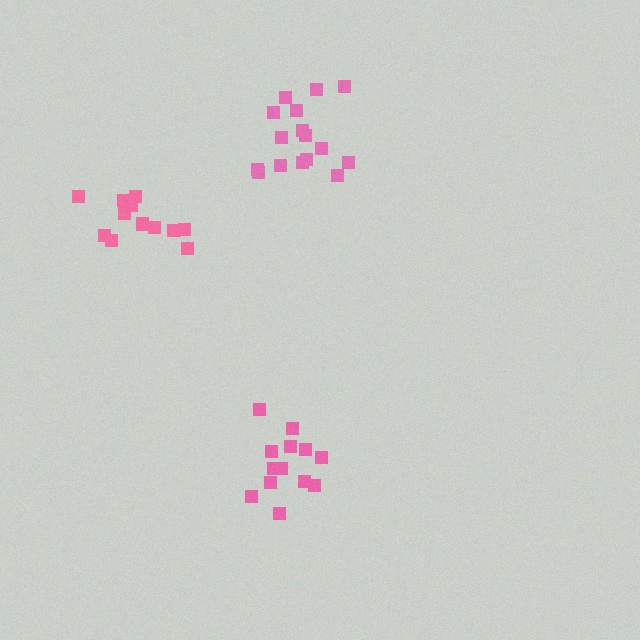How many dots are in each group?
Group 1: 12 dots, Group 2: 13 dots, Group 3: 16 dots (41 total).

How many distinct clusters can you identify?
There are 3 distinct clusters.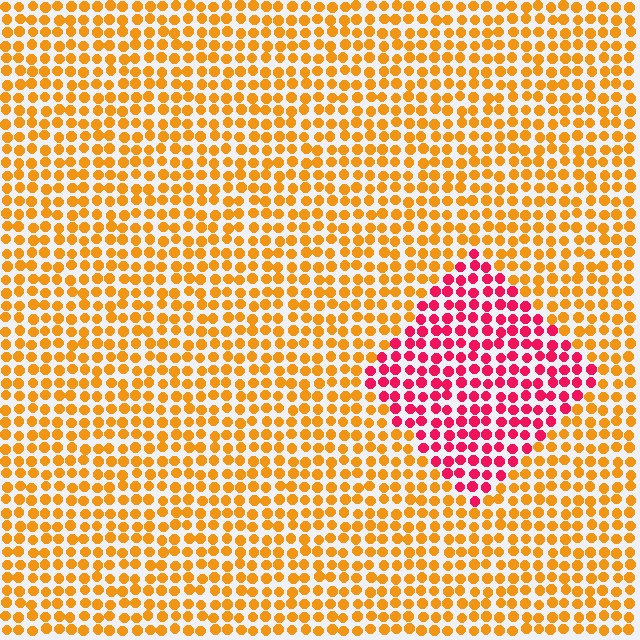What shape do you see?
I see a diamond.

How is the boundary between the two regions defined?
The boundary is defined purely by a slight shift in hue (about 55 degrees). Spacing, size, and orientation are identical on both sides.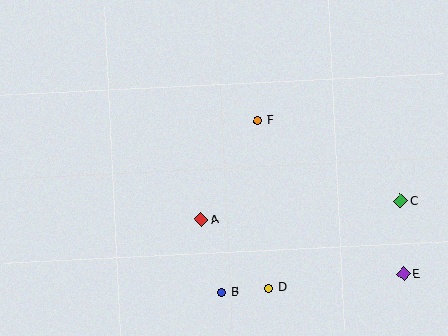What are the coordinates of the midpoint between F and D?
The midpoint between F and D is at (263, 204).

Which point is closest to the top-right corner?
Point C is closest to the top-right corner.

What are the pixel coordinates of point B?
Point B is at (222, 293).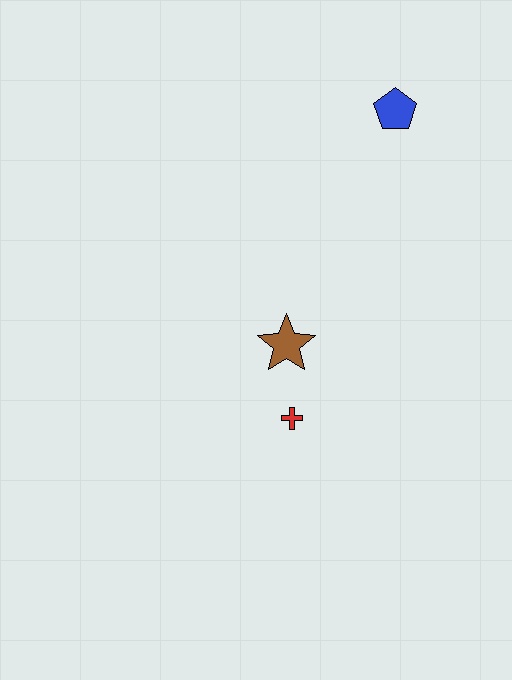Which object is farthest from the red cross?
The blue pentagon is farthest from the red cross.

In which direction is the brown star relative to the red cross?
The brown star is above the red cross.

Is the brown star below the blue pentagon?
Yes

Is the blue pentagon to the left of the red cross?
No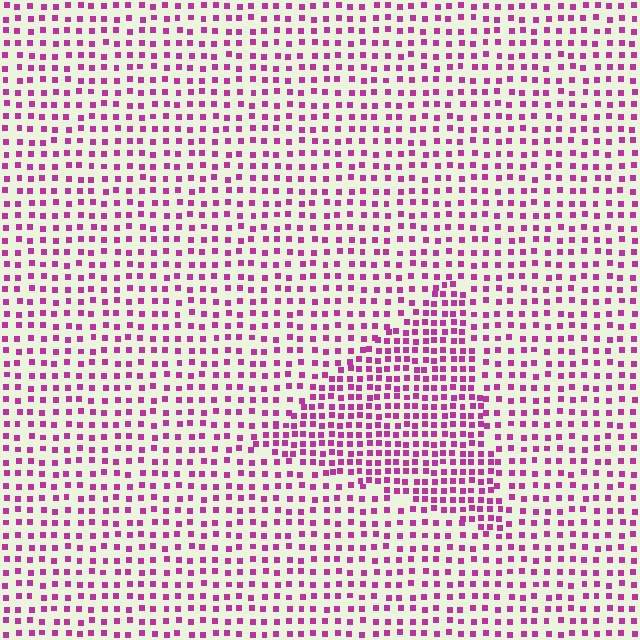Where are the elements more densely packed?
The elements are more densely packed inside the triangle boundary.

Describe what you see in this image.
The image contains small magenta elements arranged at two different densities. A triangle-shaped region is visible where the elements are more densely packed than the surrounding area.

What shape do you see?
I see a triangle.